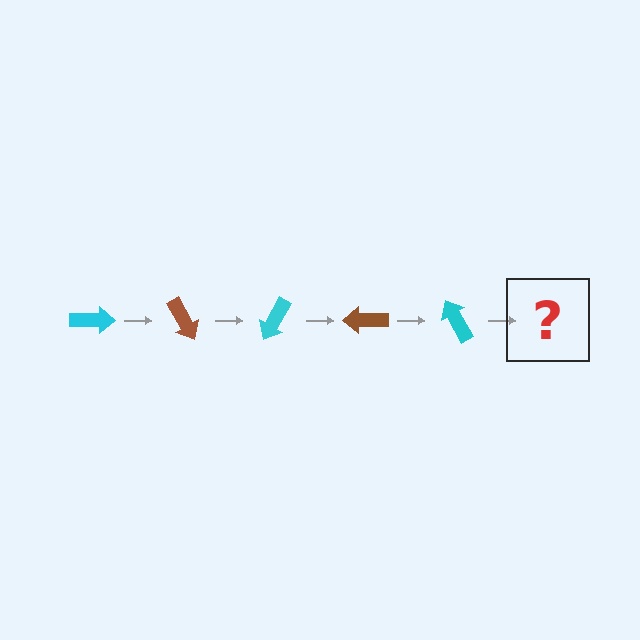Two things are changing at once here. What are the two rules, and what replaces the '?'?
The two rules are that it rotates 60 degrees each step and the color cycles through cyan and brown. The '?' should be a brown arrow, rotated 300 degrees from the start.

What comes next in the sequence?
The next element should be a brown arrow, rotated 300 degrees from the start.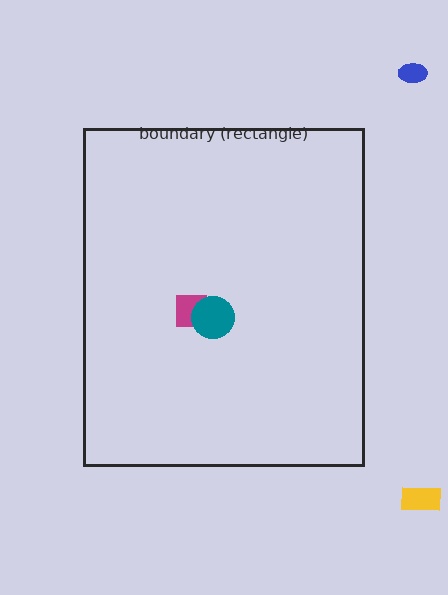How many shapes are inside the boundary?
2 inside, 2 outside.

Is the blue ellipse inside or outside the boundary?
Outside.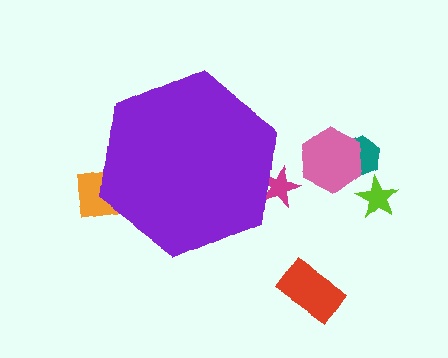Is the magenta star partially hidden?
Yes, the magenta star is partially hidden behind the purple hexagon.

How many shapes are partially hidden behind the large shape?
2 shapes are partially hidden.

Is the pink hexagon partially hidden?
No, the pink hexagon is fully visible.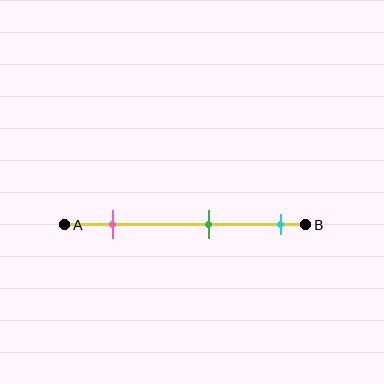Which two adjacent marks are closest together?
The green and cyan marks are the closest adjacent pair.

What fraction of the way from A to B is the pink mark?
The pink mark is approximately 20% (0.2) of the way from A to B.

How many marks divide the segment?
There are 3 marks dividing the segment.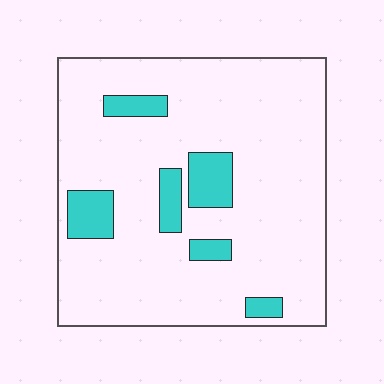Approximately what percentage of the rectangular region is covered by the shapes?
Approximately 15%.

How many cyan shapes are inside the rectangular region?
6.